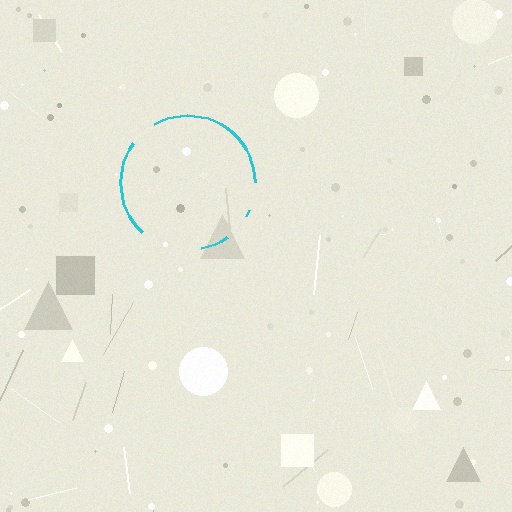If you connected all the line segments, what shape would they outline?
They would outline a circle.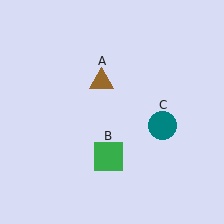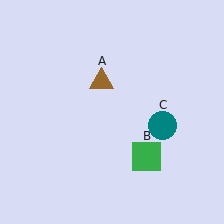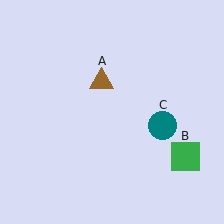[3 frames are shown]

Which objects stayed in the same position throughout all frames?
Brown triangle (object A) and teal circle (object C) remained stationary.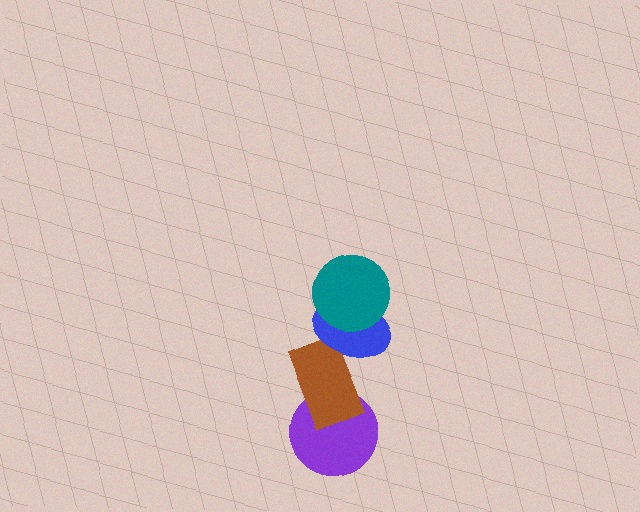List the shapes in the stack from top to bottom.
From top to bottom: the teal circle, the blue ellipse, the brown rectangle, the purple circle.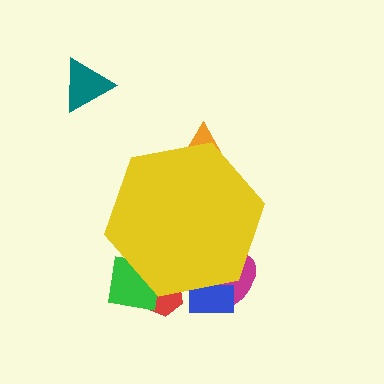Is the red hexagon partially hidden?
Yes, the red hexagon is partially hidden behind the yellow hexagon.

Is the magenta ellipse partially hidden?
Yes, the magenta ellipse is partially hidden behind the yellow hexagon.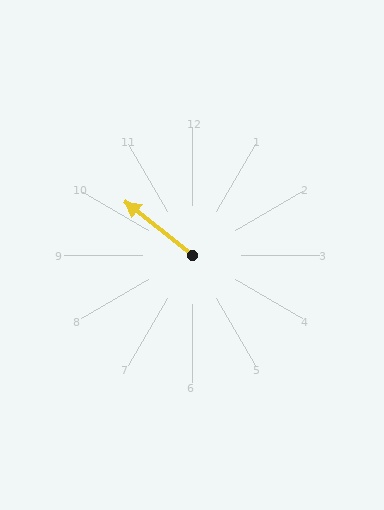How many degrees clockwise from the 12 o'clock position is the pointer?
Approximately 308 degrees.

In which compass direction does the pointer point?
Northwest.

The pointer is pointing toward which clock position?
Roughly 10 o'clock.